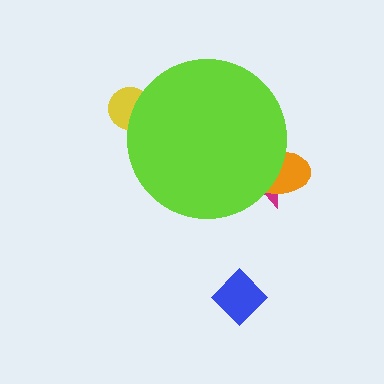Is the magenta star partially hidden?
Yes, the magenta star is partially hidden behind the lime circle.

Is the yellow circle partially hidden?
Yes, the yellow circle is partially hidden behind the lime circle.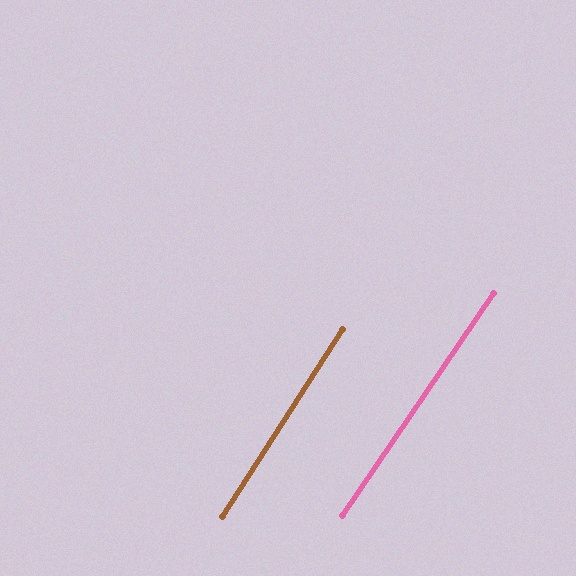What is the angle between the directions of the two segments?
Approximately 2 degrees.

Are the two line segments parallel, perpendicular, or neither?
Parallel — their directions differ by only 1.6°.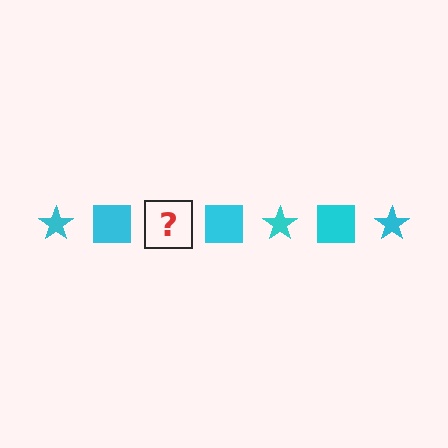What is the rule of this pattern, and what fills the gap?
The rule is that the pattern cycles through star, square shapes in cyan. The gap should be filled with a cyan star.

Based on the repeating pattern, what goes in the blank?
The blank should be a cyan star.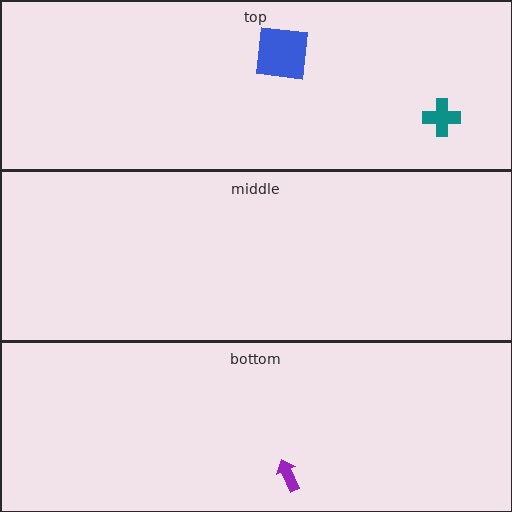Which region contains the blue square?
The top region.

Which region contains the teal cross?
The top region.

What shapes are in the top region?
The blue square, the teal cross.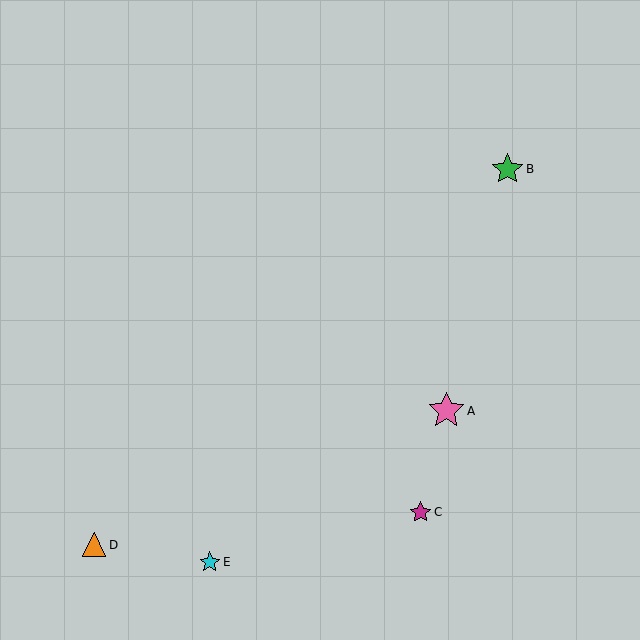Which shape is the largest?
The pink star (labeled A) is the largest.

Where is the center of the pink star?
The center of the pink star is at (446, 411).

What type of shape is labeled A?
Shape A is a pink star.